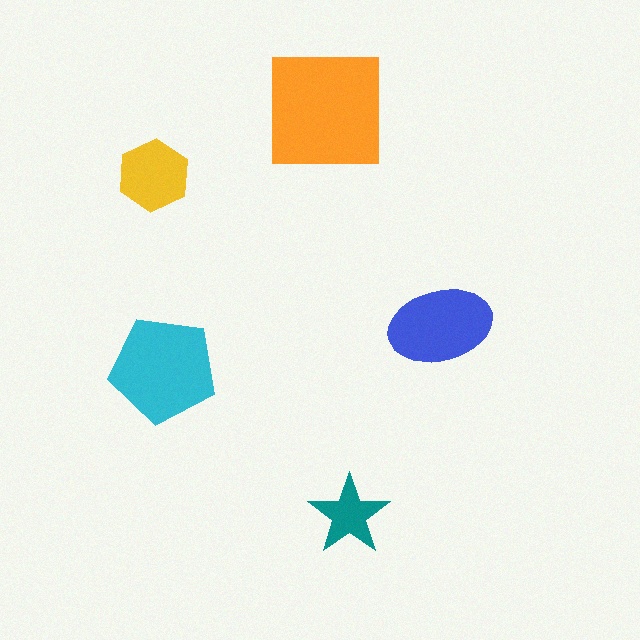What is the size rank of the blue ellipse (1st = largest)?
3rd.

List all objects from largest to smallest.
The orange square, the cyan pentagon, the blue ellipse, the yellow hexagon, the teal star.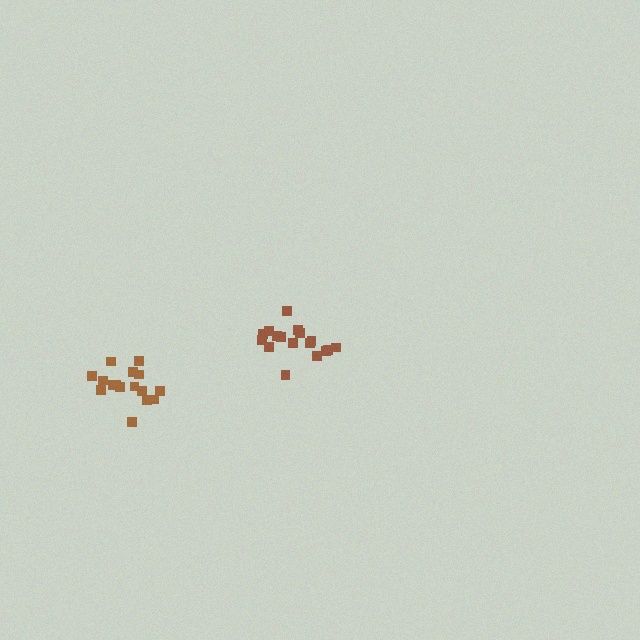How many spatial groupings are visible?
There are 2 spatial groupings.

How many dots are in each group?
Group 1: 16 dots, Group 2: 17 dots (33 total).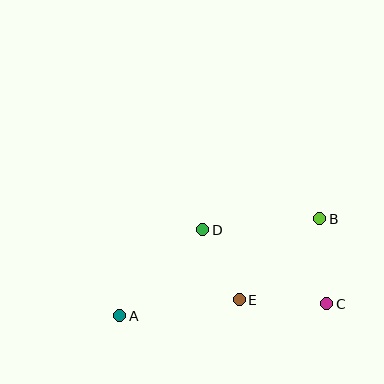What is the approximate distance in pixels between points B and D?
The distance between B and D is approximately 118 pixels.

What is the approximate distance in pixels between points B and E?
The distance between B and E is approximately 115 pixels.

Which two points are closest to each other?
Points D and E are closest to each other.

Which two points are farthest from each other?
Points A and B are farthest from each other.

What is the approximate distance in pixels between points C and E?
The distance between C and E is approximately 88 pixels.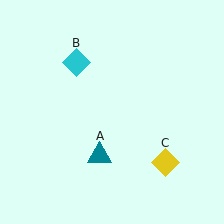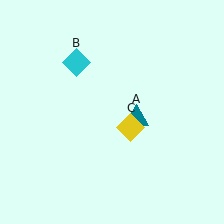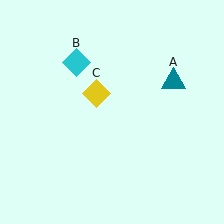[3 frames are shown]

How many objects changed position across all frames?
2 objects changed position: teal triangle (object A), yellow diamond (object C).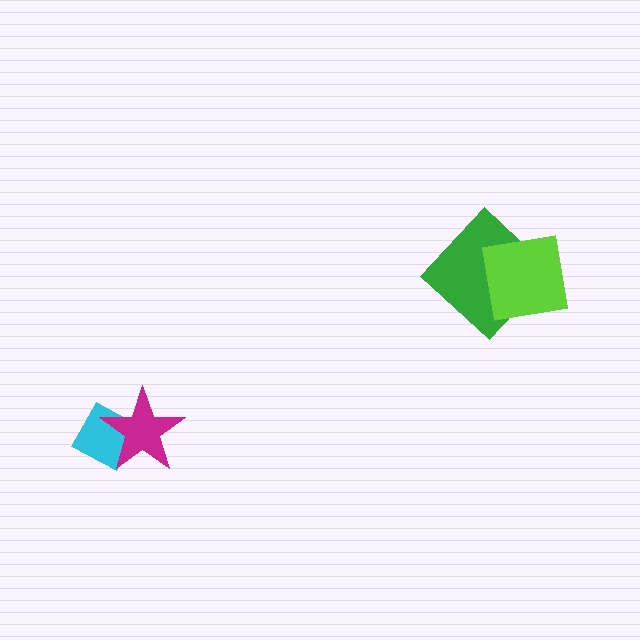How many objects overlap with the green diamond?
1 object overlaps with the green diamond.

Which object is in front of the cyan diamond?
The magenta star is in front of the cyan diamond.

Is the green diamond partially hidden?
Yes, it is partially covered by another shape.